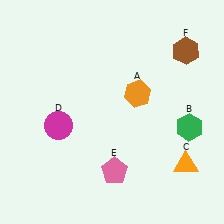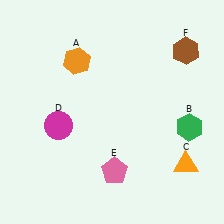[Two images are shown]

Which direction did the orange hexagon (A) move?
The orange hexagon (A) moved left.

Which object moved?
The orange hexagon (A) moved left.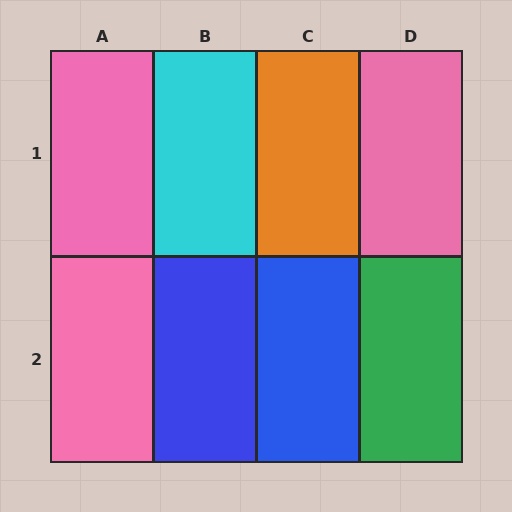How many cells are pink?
3 cells are pink.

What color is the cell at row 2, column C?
Blue.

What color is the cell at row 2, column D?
Green.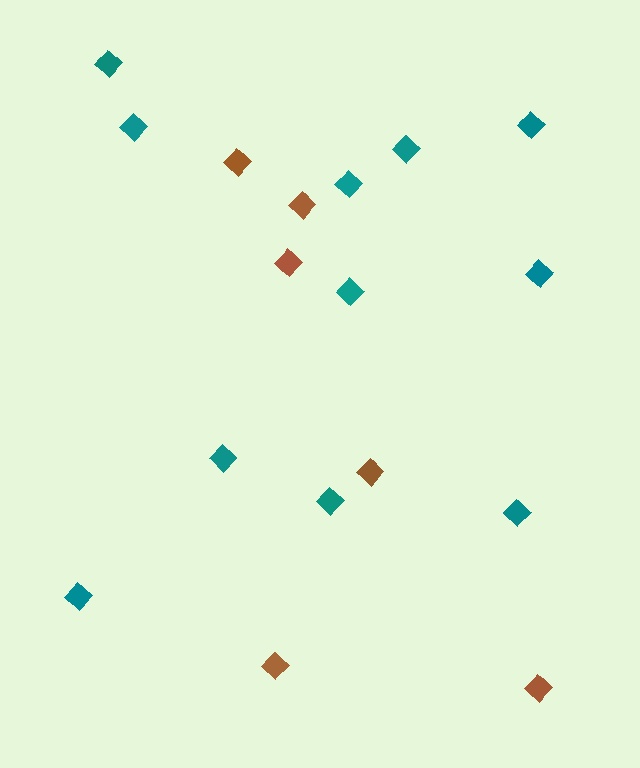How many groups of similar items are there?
There are 2 groups: one group of brown diamonds (6) and one group of teal diamonds (11).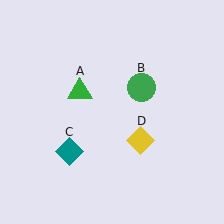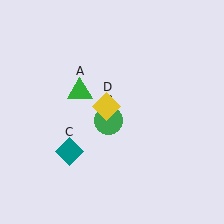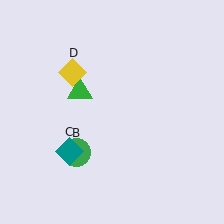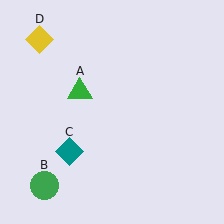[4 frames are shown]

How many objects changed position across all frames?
2 objects changed position: green circle (object B), yellow diamond (object D).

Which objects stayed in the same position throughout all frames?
Green triangle (object A) and teal diamond (object C) remained stationary.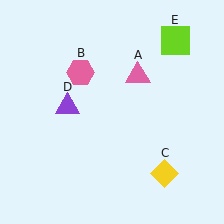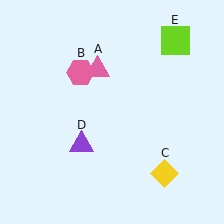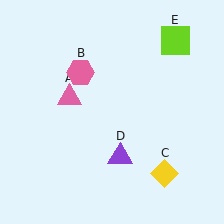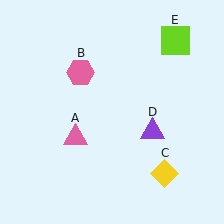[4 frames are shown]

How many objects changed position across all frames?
2 objects changed position: pink triangle (object A), purple triangle (object D).